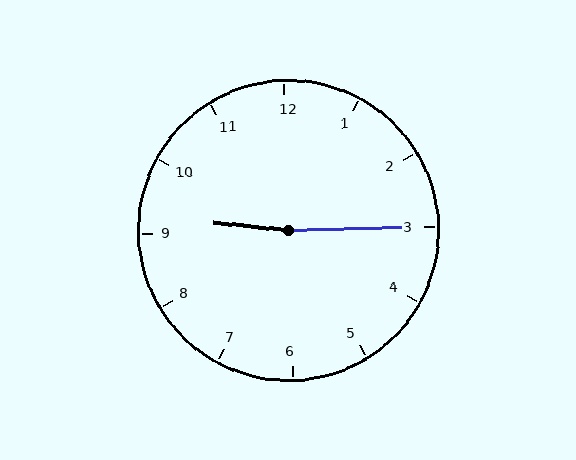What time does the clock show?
9:15.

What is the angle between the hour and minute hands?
Approximately 172 degrees.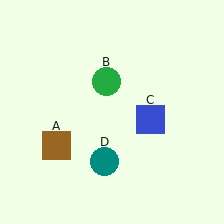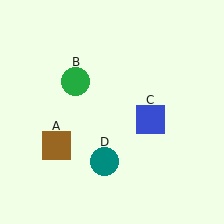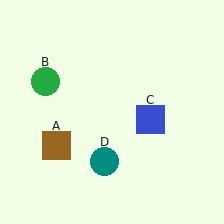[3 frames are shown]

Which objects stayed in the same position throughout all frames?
Brown square (object A) and blue square (object C) and teal circle (object D) remained stationary.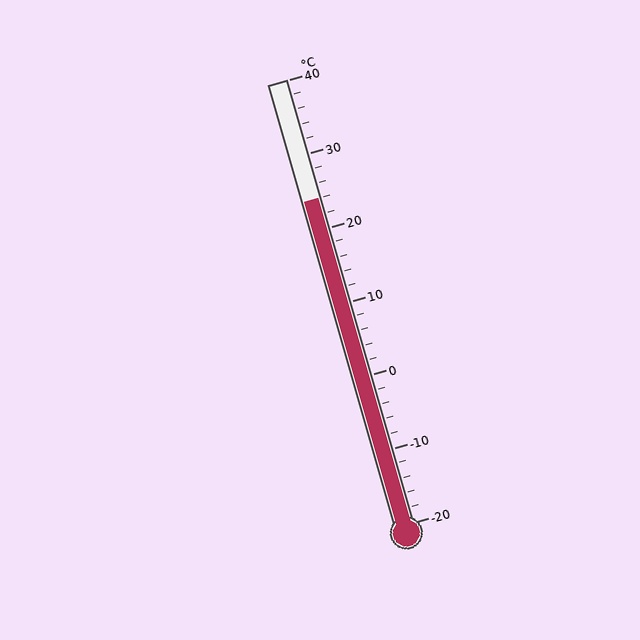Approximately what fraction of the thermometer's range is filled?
The thermometer is filled to approximately 75% of its range.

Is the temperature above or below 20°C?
The temperature is above 20°C.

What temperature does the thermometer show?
The thermometer shows approximately 24°C.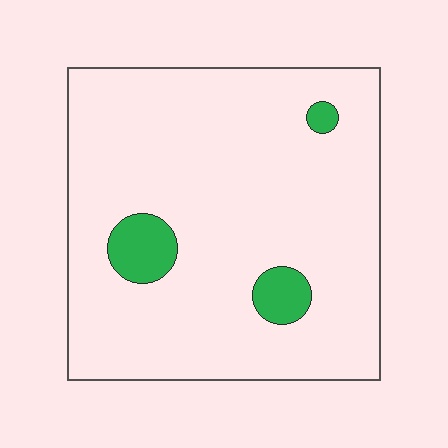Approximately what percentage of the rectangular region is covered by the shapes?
Approximately 10%.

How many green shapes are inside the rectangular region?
3.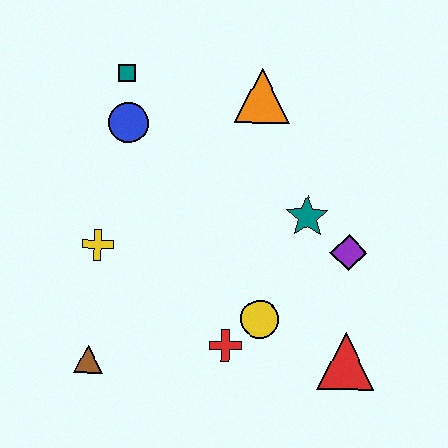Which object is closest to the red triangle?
The yellow circle is closest to the red triangle.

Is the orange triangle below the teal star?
No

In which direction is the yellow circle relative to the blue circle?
The yellow circle is below the blue circle.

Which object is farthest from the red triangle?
The teal square is farthest from the red triangle.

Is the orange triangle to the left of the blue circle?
No